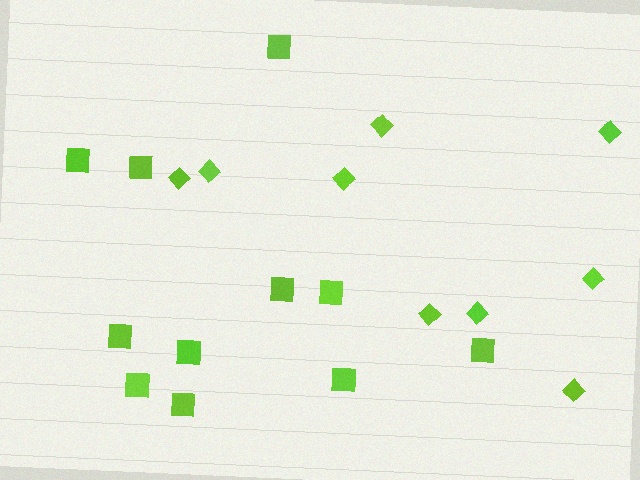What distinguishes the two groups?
There are 2 groups: one group of squares (11) and one group of diamonds (9).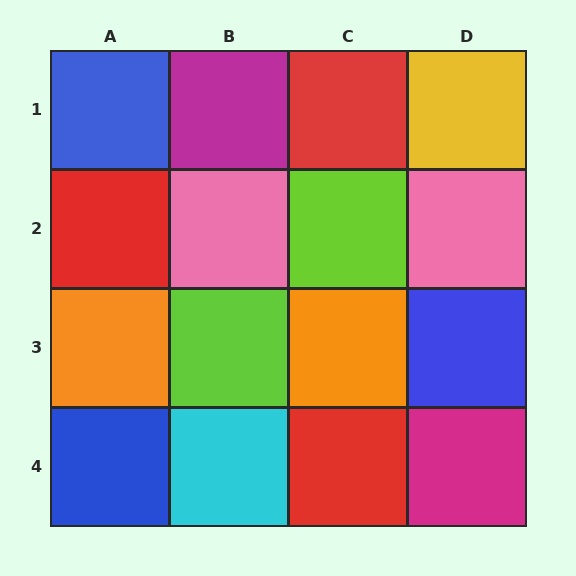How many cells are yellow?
1 cell is yellow.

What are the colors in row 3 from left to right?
Orange, lime, orange, blue.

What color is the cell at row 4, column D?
Magenta.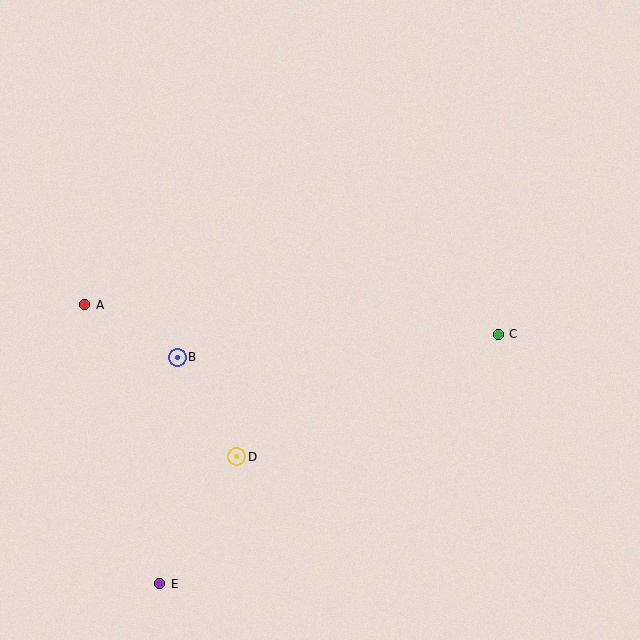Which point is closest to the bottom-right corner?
Point C is closest to the bottom-right corner.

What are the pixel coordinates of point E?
Point E is at (160, 584).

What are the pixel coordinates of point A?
Point A is at (85, 305).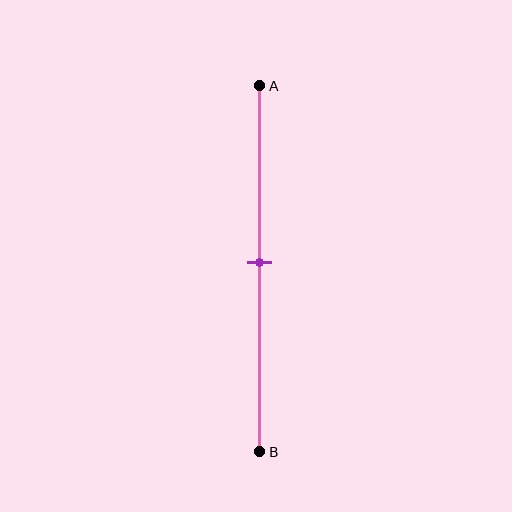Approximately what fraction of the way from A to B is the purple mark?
The purple mark is approximately 50% of the way from A to B.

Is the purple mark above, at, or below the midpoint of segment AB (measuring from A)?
The purple mark is approximately at the midpoint of segment AB.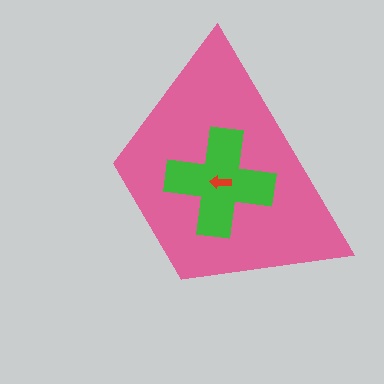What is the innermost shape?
The red arrow.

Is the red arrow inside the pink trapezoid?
Yes.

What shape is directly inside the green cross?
The red arrow.